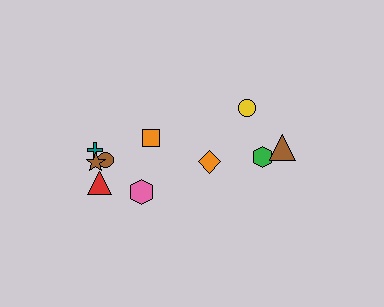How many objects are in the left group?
There are 6 objects.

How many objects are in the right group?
There are 4 objects.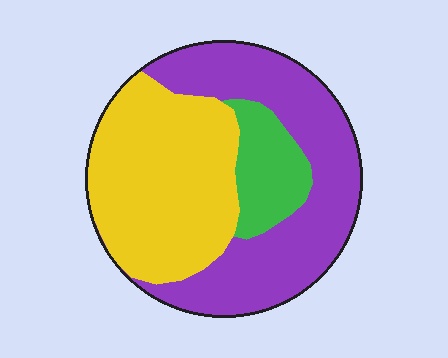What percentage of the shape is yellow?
Yellow takes up between a third and a half of the shape.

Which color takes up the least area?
Green, at roughly 15%.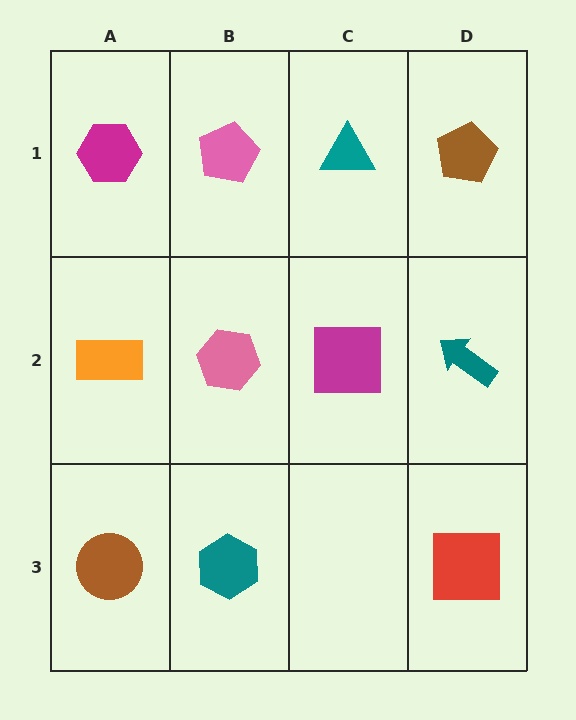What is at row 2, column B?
A pink hexagon.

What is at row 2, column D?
A teal arrow.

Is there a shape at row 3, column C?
No, that cell is empty.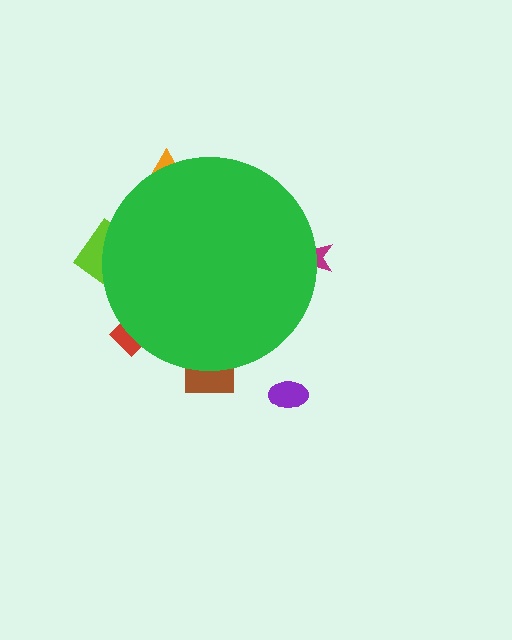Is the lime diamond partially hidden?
Yes, the lime diamond is partially hidden behind the green circle.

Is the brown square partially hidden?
Yes, the brown square is partially hidden behind the green circle.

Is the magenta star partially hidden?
Yes, the magenta star is partially hidden behind the green circle.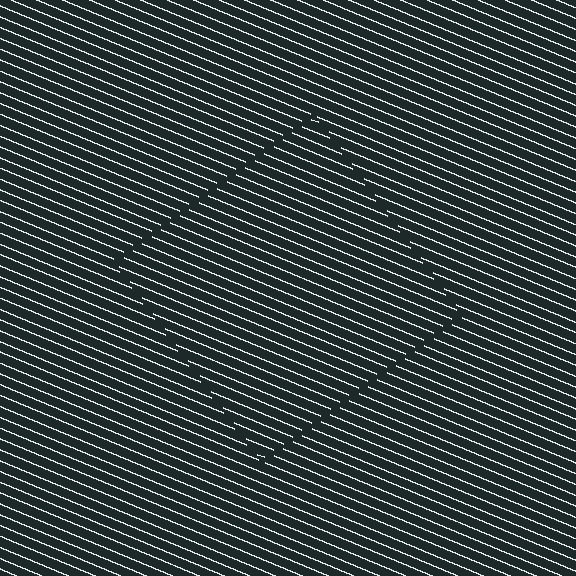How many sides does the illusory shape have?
4 sides — the line-ends trace a square.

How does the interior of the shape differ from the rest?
The interior of the shape contains the same grating, shifted by half a period — the contour is defined by the phase discontinuity where line-ends from the inner and outer gratings abut.